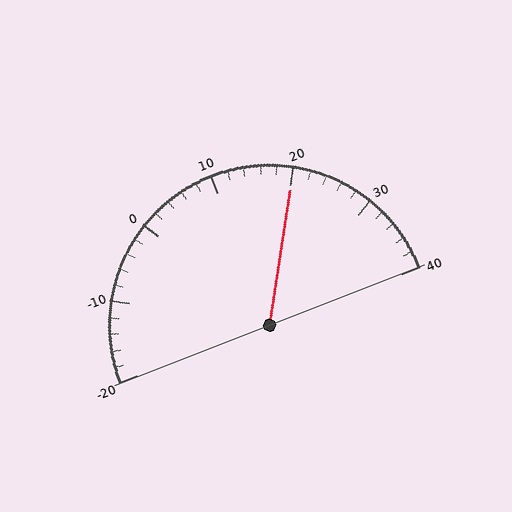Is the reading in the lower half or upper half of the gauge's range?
The reading is in the upper half of the range (-20 to 40).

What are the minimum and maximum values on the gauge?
The gauge ranges from -20 to 40.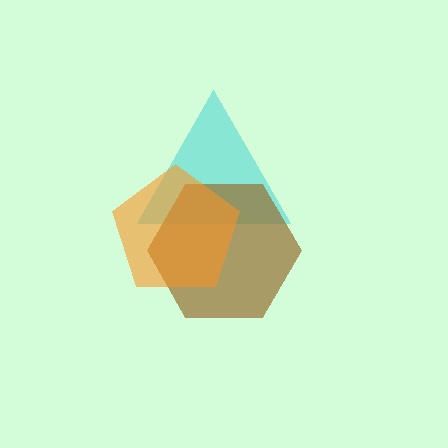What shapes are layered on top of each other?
The layered shapes are: a cyan triangle, a brown hexagon, an orange pentagon.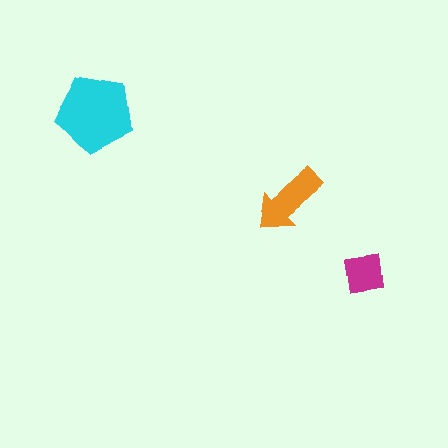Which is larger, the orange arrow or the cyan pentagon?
The cyan pentagon.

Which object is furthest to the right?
The magenta square is rightmost.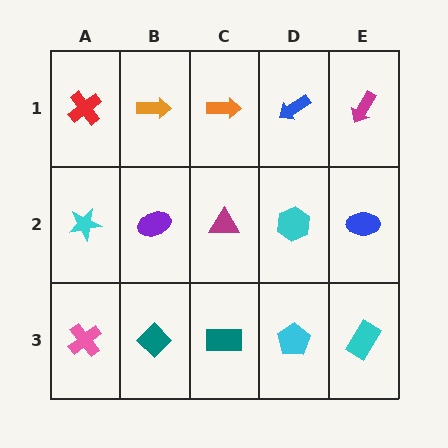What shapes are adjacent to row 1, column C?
A magenta triangle (row 2, column C), an orange arrow (row 1, column B), a blue arrow (row 1, column D).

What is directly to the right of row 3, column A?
A teal diamond.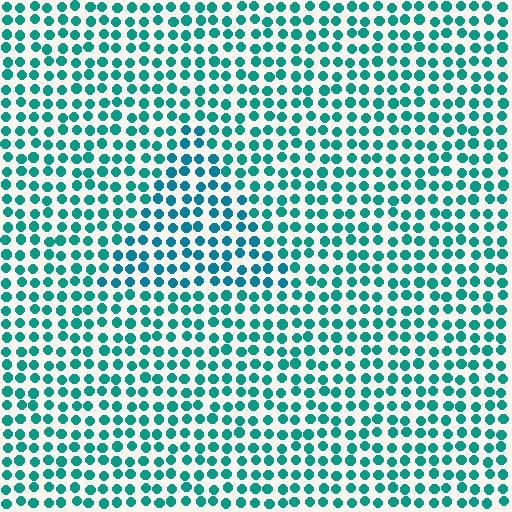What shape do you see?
I see a triangle.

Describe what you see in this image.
The image is filled with small teal elements in a uniform arrangement. A triangle-shaped region is visible where the elements are tinted to a slightly different hue, forming a subtle color boundary.